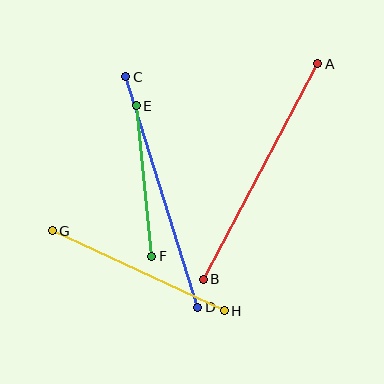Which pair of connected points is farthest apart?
Points A and B are farthest apart.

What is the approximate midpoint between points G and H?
The midpoint is at approximately (138, 271) pixels.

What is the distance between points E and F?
The distance is approximately 151 pixels.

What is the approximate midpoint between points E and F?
The midpoint is at approximately (144, 181) pixels.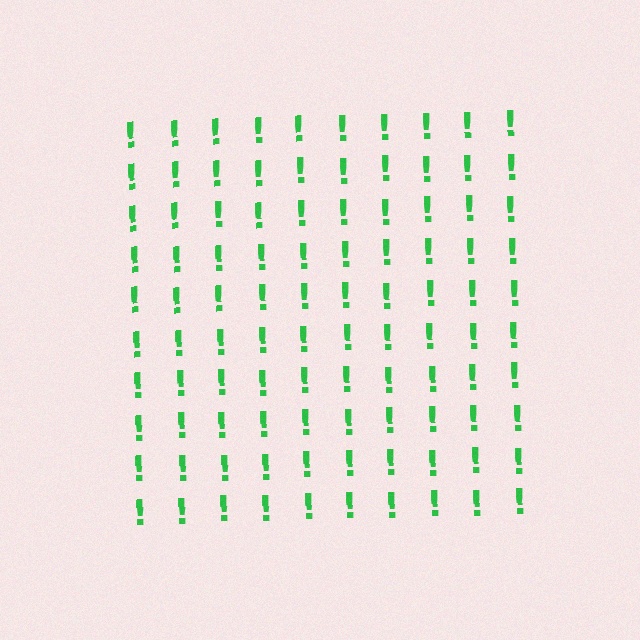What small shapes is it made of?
It is made of small exclamation marks.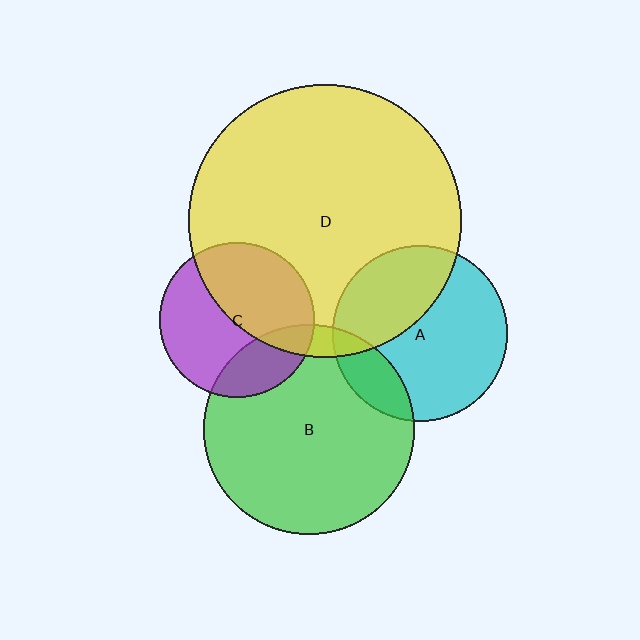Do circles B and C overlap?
Yes.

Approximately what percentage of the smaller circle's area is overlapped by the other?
Approximately 25%.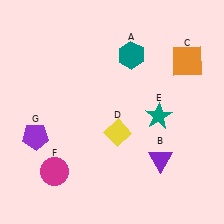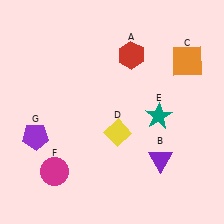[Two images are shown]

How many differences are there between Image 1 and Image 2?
There is 1 difference between the two images.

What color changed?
The hexagon (A) changed from teal in Image 1 to red in Image 2.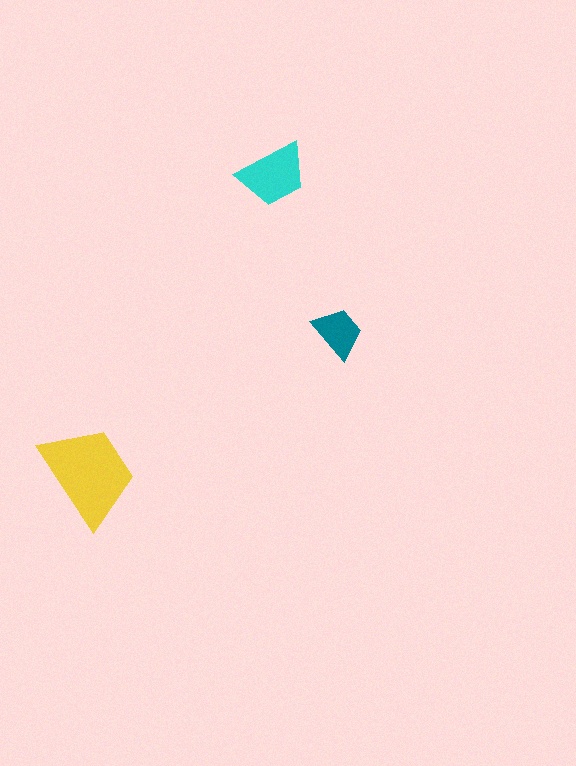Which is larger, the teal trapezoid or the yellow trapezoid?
The yellow one.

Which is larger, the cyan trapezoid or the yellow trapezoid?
The yellow one.